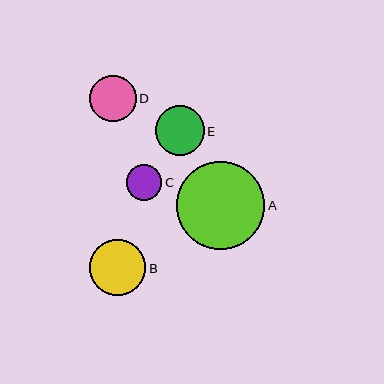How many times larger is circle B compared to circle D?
Circle B is approximately 1.2 times the size of circle D.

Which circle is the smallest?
Circle C is the smallest with a size of approximately 36 pixels.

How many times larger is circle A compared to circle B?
Circle A is approximately 1.6 times the size of circle B.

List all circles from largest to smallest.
From largest to smallest: A, B, E, D, C.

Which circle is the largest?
Circle A is the largest with a size of approximately 89 pixels.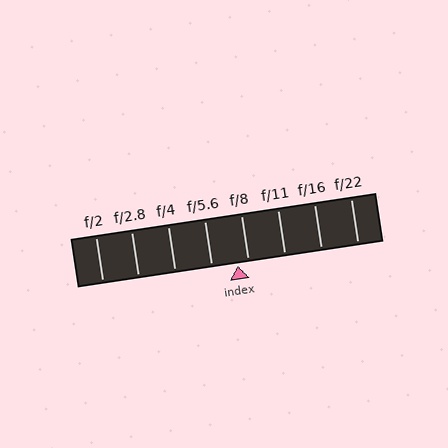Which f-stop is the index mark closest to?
The index mark is closest to f/8.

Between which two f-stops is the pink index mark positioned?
The index mark is between f/5.6 and f/8.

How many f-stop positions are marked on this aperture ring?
There are 8 f-stop positions marked.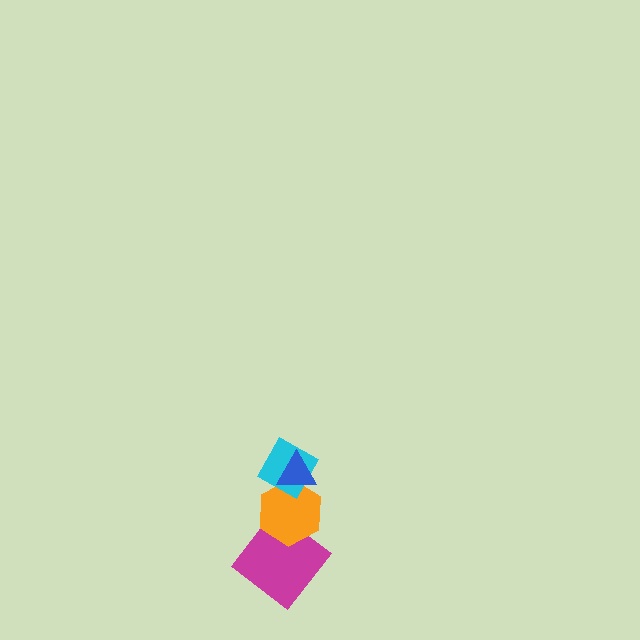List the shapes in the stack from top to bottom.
From top to bottom: the blue triangle, the cyan diamond, the orange hexagon, the magenta diamond.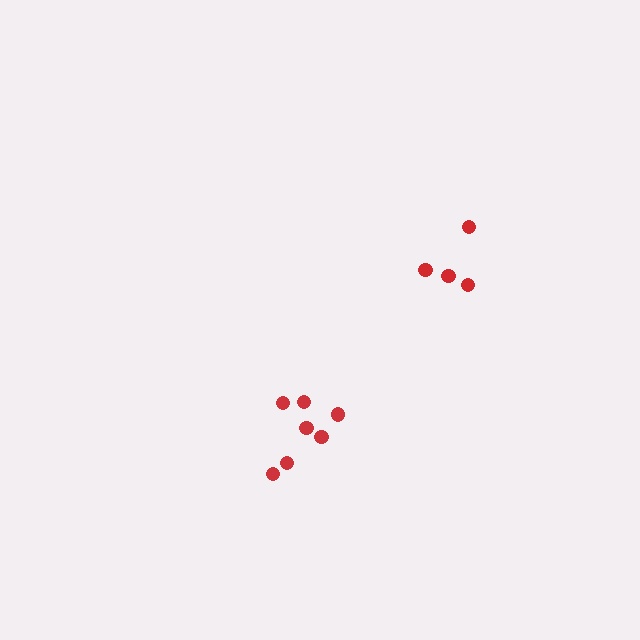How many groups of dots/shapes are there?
There are 2 groups.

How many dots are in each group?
Group 1: 5 dots, Group 2: 7 dots (12 total).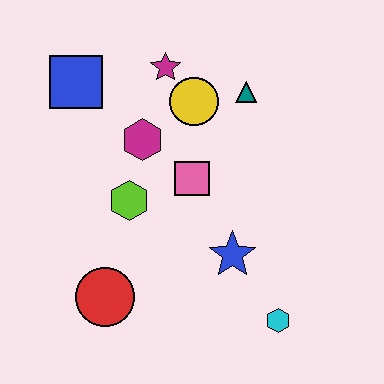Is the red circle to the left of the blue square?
No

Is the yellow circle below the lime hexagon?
No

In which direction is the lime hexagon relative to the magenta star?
The lime hexagon is below the magenta star.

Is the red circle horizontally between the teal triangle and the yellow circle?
No